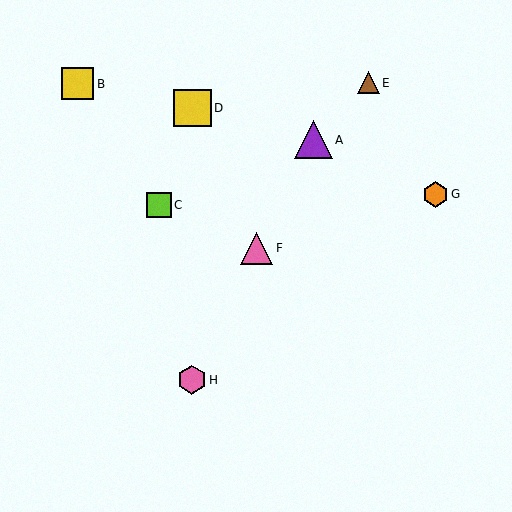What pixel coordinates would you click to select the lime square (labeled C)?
Click at (159, 205) to select the lime square C.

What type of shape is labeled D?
Shape D is a yellow square.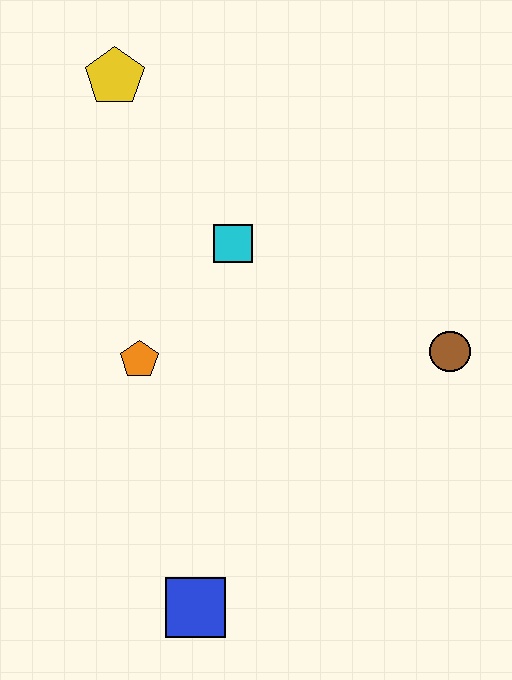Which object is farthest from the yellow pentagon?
The blue square is farthest from the yellow pentagon.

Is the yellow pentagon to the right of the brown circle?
No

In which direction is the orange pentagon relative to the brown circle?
The orange pentagon is to the left of the brown circle.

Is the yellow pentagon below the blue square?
No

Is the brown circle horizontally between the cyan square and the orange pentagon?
No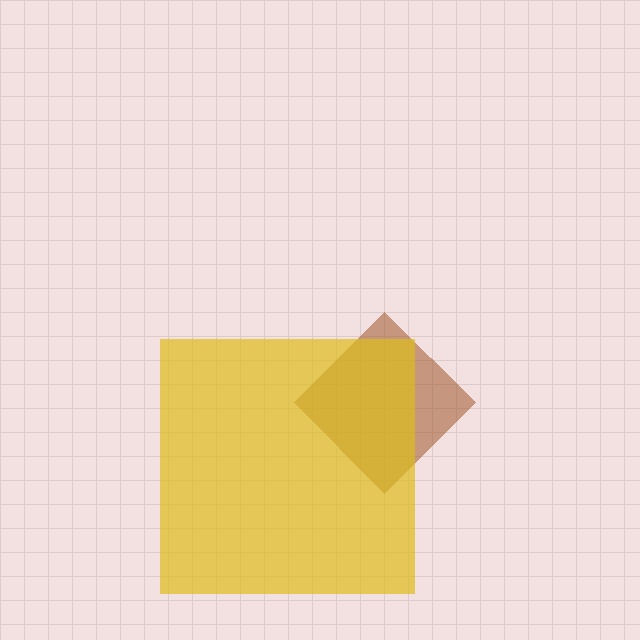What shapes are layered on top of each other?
The layered shapes are: a brown diamond, a yellow square.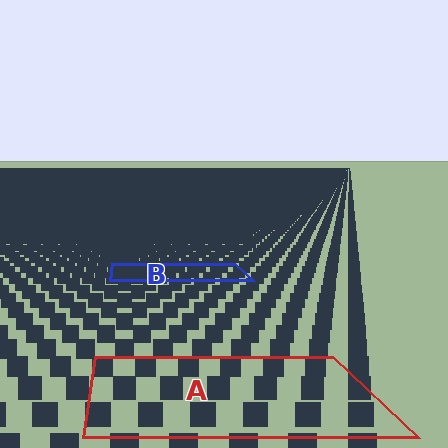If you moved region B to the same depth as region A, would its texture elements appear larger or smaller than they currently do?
They would appear larger. At a closer depth, the same texture elements are projected at a bigger on-screen size.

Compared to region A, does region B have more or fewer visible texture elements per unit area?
Region B has more texture elements per unit area — they are packed more densely because it is farther away.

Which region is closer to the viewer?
Region A is closer. The texture elements there are larger and more spread out.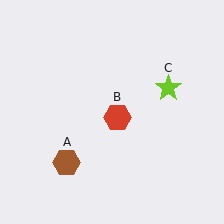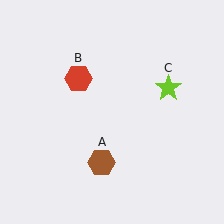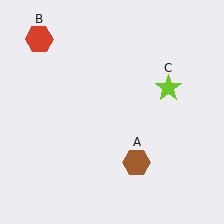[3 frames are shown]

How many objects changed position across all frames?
2 objects changed position: brown hexagon (object A), red hexagon (object B).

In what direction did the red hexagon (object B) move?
The red hexagon (object B) moved up and to the left.